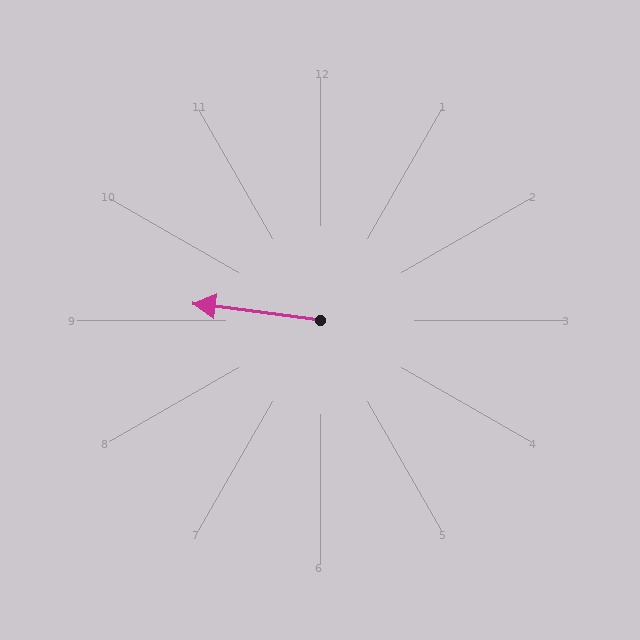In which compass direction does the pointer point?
West.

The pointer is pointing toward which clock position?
Roughly 9 o'clock.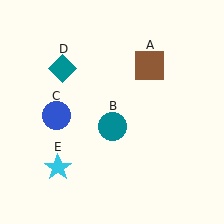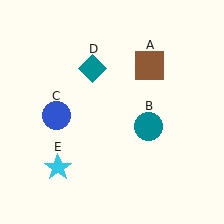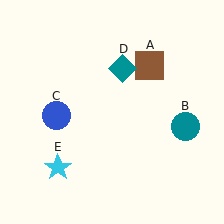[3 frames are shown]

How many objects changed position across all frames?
2 objects changed position: teal circle (object B), teal diamond (object D).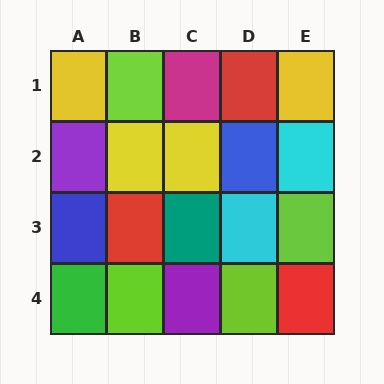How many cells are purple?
2 cells are purple.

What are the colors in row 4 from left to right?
Green, lime, purple, lime, red.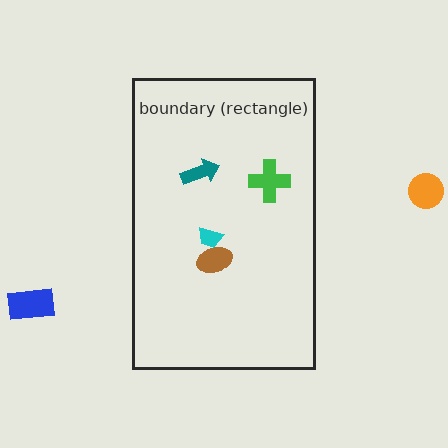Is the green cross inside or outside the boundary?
Inside.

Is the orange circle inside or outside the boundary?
Outside.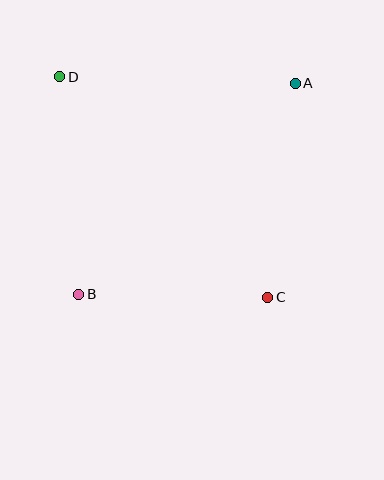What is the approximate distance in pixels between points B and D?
The distance between B and D is approximately 218 pixels.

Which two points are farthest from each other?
Points C and D are farthest from each other.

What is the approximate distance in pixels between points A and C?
The distance between A and C is approximately 216 pixels.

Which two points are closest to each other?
Points B and C are closest to each other.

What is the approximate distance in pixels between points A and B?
The distance between A and B is approximately 303 pixels.